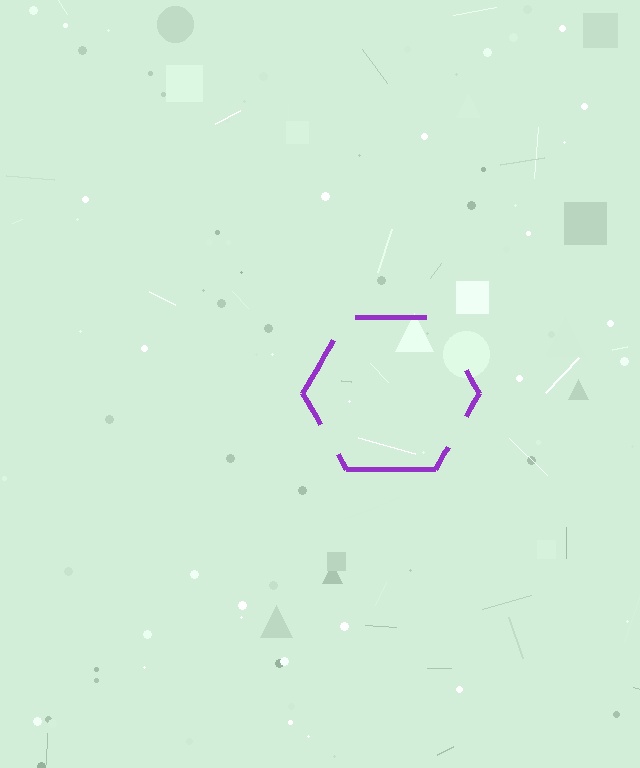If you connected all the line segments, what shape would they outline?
They would outline a hexagon.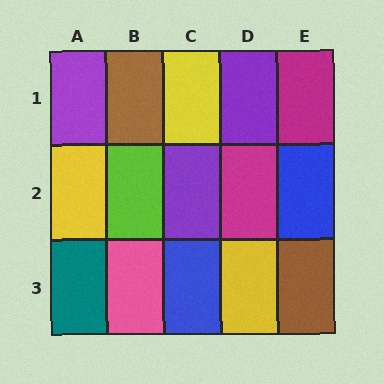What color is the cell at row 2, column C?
Purple.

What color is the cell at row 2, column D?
Magenta.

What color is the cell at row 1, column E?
Magenta.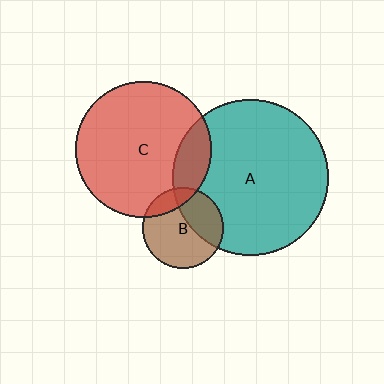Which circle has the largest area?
Circle A (teal).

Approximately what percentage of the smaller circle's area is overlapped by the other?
Approximately 15%.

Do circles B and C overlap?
Yes.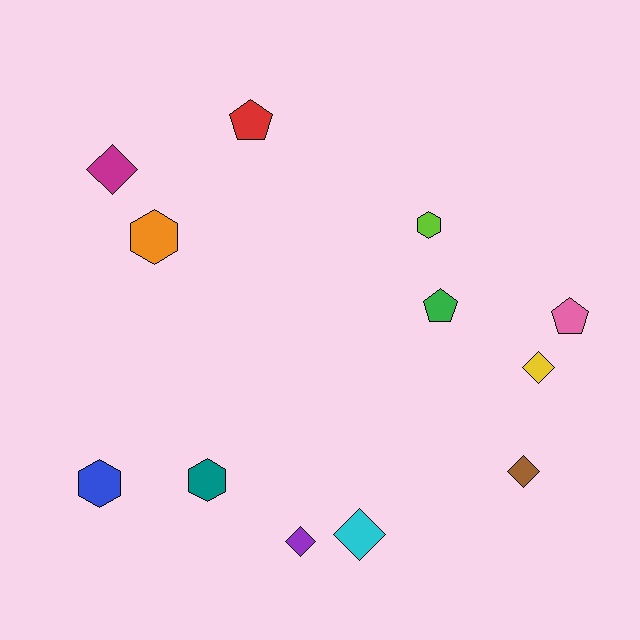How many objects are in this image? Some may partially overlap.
There are 12 objects.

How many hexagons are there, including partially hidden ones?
There are 4 hexagons.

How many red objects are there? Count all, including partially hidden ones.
There is 1 red object.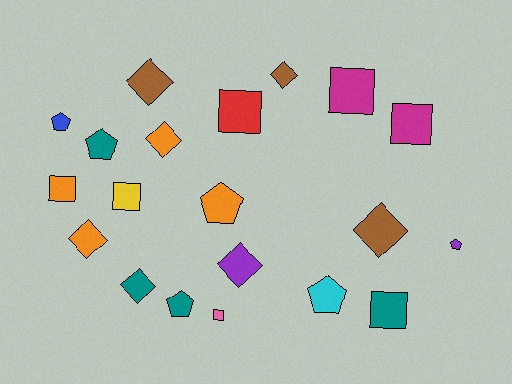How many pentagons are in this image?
There are 6 pentagons.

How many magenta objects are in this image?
There are 2 magenta objects.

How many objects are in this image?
There are 20 objects.